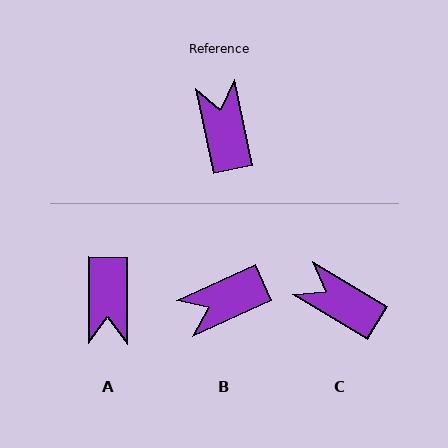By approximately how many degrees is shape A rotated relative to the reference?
Approximately 168 degrees counter-clockwise.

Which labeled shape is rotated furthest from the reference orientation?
A, about 168 degrees away.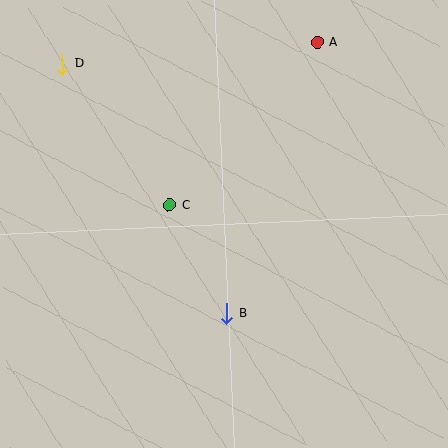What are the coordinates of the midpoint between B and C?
The midpoint between B and C is at (198, 259).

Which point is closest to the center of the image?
Point C at (170, 205) is closest to the center.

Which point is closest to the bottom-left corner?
Point B is closest to the bottom-left corner.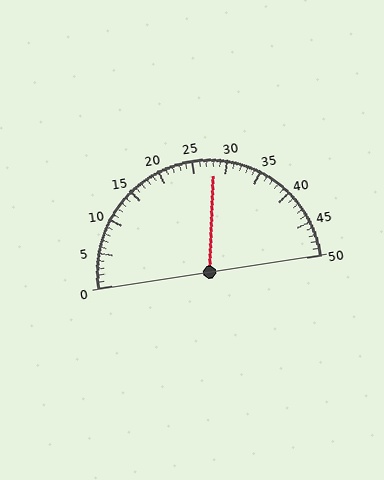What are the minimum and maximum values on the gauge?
The gauge ranges from 0 to 50.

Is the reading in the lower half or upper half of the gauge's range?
The reading is in the upper half of the range (0 to 50).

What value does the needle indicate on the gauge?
The needle indicates approximately 28.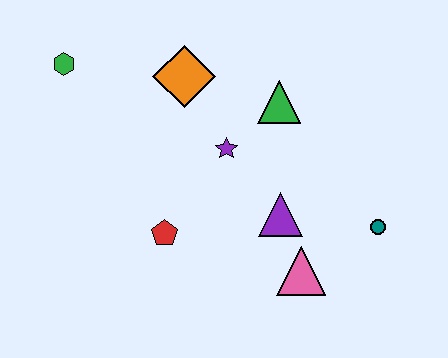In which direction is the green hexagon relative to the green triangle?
The green hexagon is to the left of the green triangle.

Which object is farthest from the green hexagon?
The teal circle is farthest from the green hexagon.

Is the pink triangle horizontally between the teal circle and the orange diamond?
Yes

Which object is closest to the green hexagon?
The orange diamond is closest to the green hexagon.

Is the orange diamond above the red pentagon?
Yes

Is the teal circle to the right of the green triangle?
Yes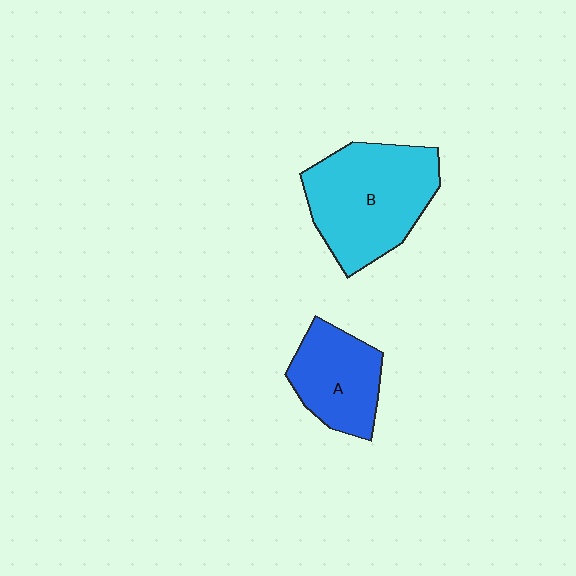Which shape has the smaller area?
Shape A (blue).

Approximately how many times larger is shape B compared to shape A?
Approximately 1.6 times.